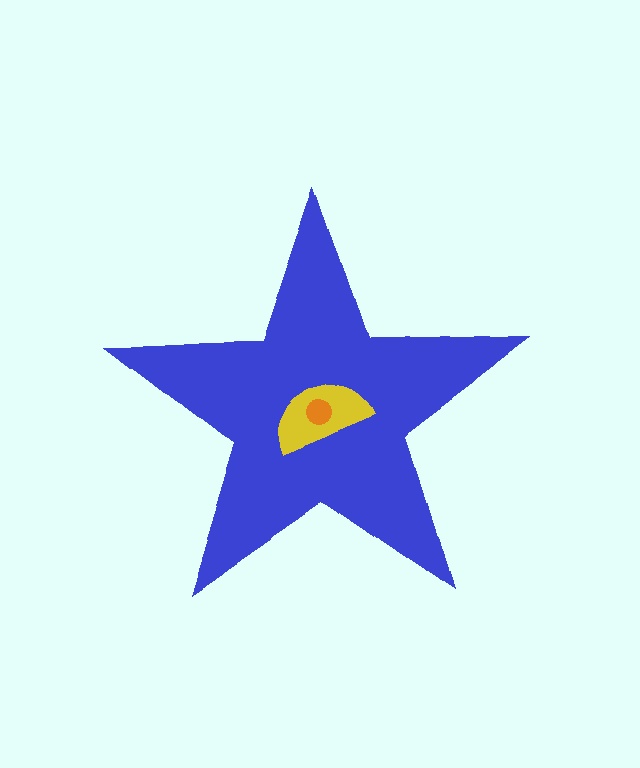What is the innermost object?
The orange circle.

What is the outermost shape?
The blue star.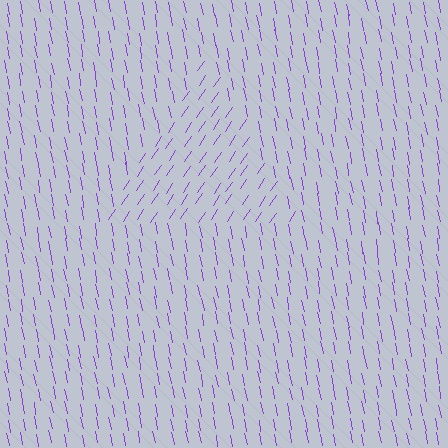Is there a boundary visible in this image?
Yes, there is a texture boundary formed by a change in line orientation.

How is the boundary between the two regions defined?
The boundary is defined purely by a change in line orientation (approximately 45 degrees difference). All lines are the same color and thickness.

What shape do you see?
I see a triangle.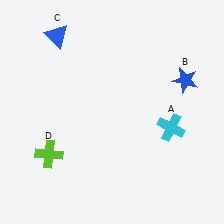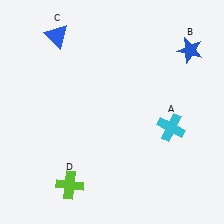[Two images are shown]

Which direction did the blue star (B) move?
The blue star (B) moved up.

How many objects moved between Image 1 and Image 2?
2 objects moved between the two images.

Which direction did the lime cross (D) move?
The lime cross (D) moved down.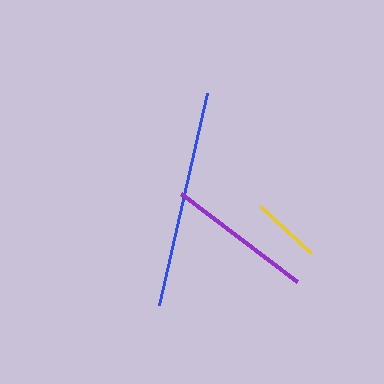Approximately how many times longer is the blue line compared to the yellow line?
The blue line is approximately 3.1 times the length of the yellow line.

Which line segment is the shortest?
The yellow line is the shortest at approximately 69 pixels.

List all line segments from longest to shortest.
From longest to shortest: blue, purple, yellow.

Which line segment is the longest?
The blue line is the longest at approximately 217 pixels.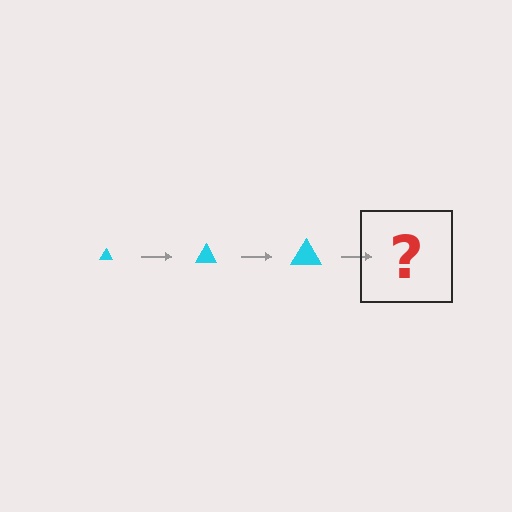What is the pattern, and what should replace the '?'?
The pattern is that the triangle gets progressively larger each step. The '?' should be a cyan triangle, larger than the previous one.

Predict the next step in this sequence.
The next step is a cyan triangle, larger than the previous one.